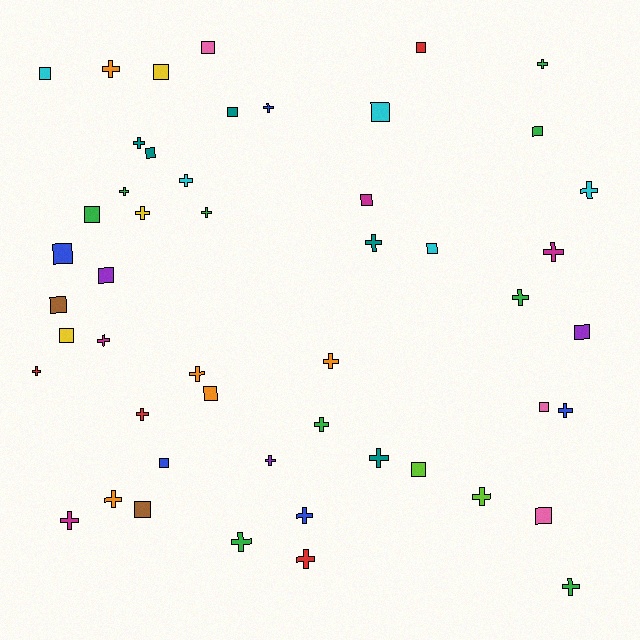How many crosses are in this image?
There are 28 crosses.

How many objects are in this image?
There are 50 objects.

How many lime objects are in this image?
There are 2 lime objects.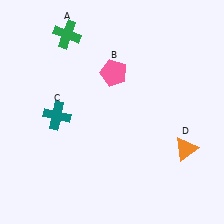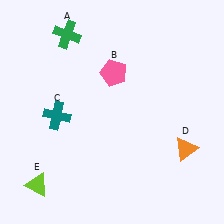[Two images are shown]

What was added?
A lime triangle (E) was added in Image 2.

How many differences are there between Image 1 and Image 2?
There is 1 difference between the two images.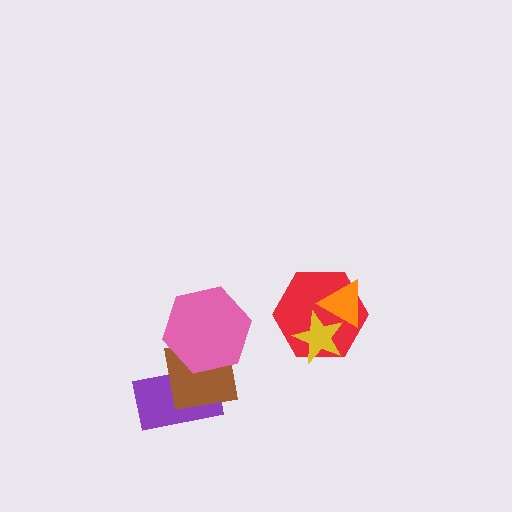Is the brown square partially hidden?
Yes, it is partially covered by another shape.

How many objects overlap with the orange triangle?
2 objects overlap with the orange triangle.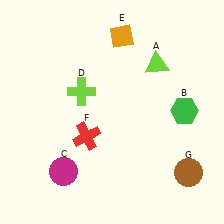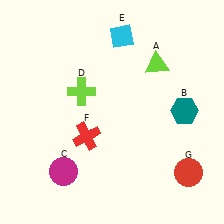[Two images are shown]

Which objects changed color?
B changed from green to teal. E changed from orange to cyan. G changed from brown to red.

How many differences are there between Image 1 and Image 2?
There are 3 differences between the two images.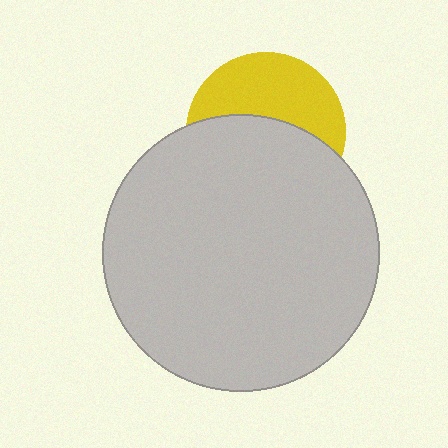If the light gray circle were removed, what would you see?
You would see the complete yellow circle.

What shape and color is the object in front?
The object in front is a light gray circle.